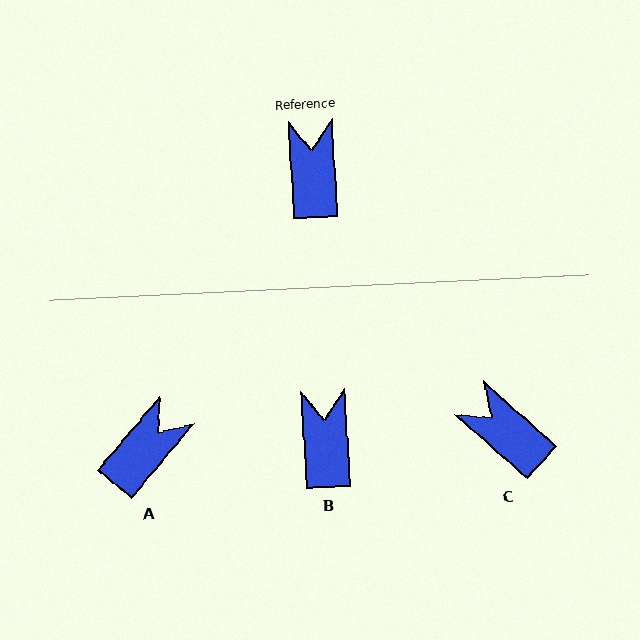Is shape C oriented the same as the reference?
No, it is off by about 45 degrees.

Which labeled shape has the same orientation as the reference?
B.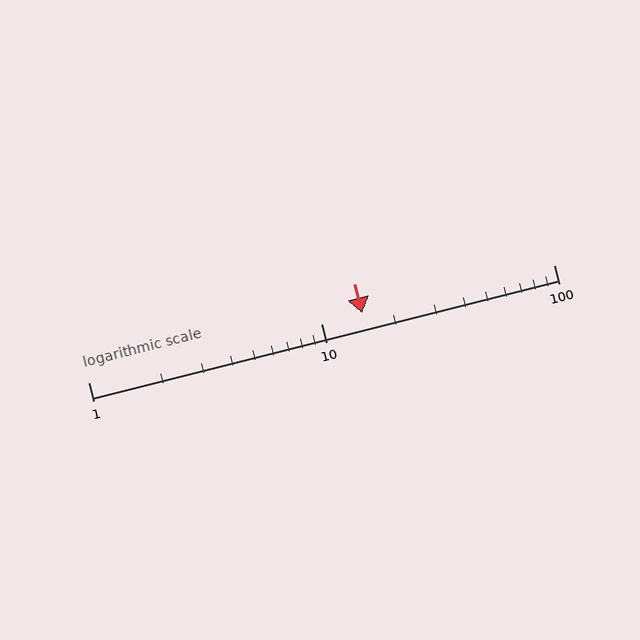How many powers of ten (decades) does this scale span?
The scale spans 2 decades, from 1 to 100.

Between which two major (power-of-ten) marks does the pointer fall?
The pointer is between 10 and 100.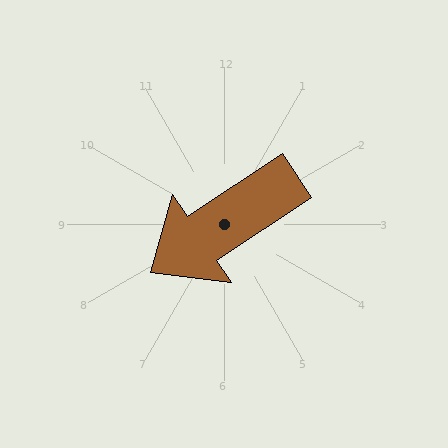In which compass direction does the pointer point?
Southwest.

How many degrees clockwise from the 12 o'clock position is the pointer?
Approximately 236 degrees.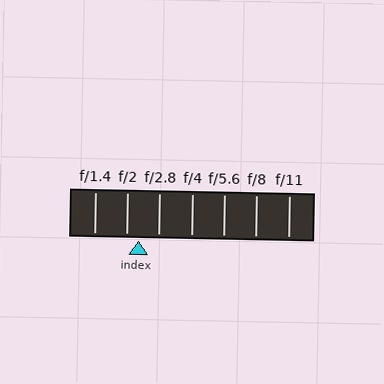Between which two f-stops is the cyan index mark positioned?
The index mark is between f/2 and f/2.8.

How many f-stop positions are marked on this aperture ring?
There are 7 f-stop positions marked.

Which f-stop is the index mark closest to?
The index mark is closest to f/2.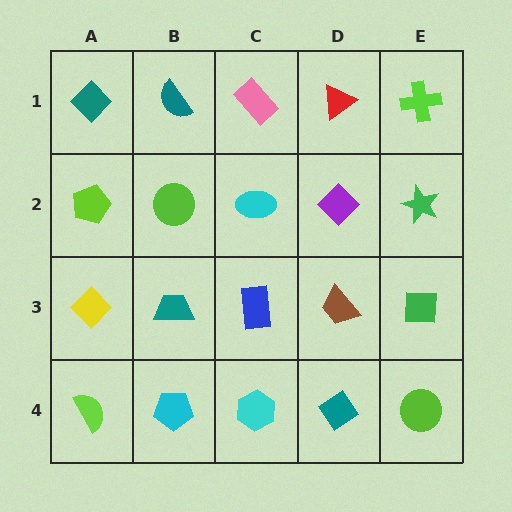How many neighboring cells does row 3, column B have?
4.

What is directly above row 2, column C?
A pink rectangle.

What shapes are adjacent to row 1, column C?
A cyan ellipse (row 2, column C), a teal semicircle (row 1, column B), a red triangle (row 1, column D).